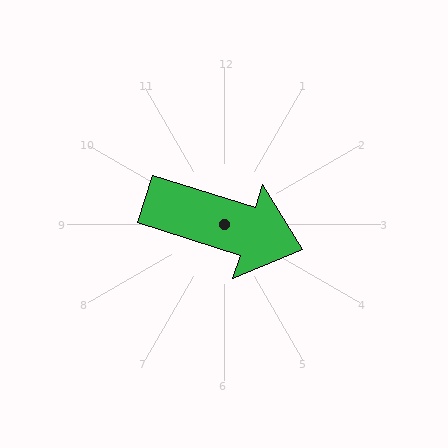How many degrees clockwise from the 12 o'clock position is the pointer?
Approximately 108 degrees.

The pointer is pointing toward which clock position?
Roughly 4 o'clock.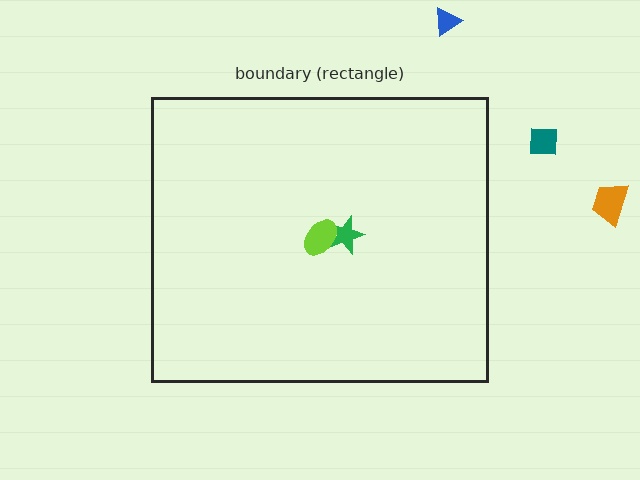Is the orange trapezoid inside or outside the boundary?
Outside.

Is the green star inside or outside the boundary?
Inside.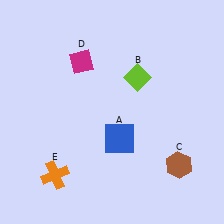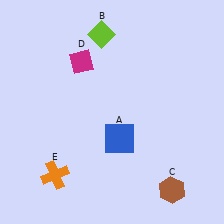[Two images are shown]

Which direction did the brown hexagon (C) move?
The brown hexagon (C) moved down.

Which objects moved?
The objects that moved are: the lime diamond (B), the brown hexagon (C).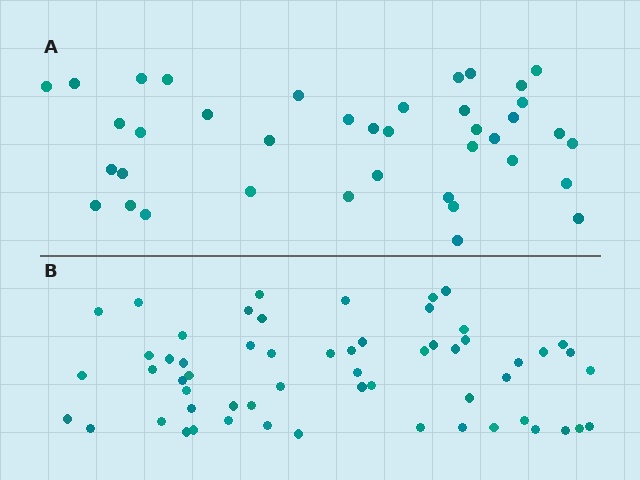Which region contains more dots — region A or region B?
Region B (the bottom region) has more dots.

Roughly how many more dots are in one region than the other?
Region B has approximately 20 more dots than region A.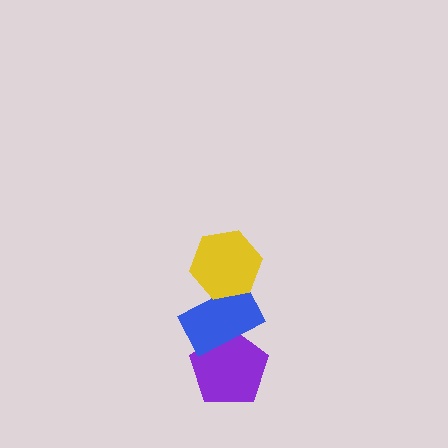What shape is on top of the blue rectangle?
The yellow hexagon is on top of the blue rectangle.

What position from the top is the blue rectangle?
The blue rectangle is 2nd from the top.